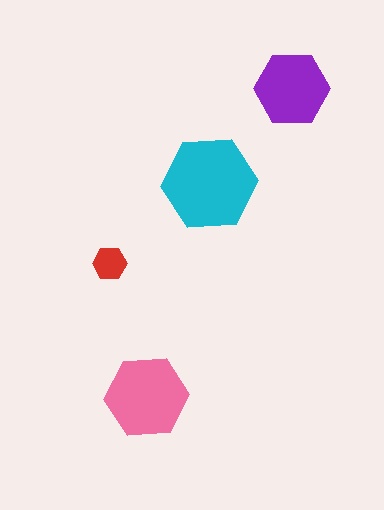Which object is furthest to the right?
The purple hexagon is rightmost.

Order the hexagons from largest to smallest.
the cyan one, the pink one, the purple one, the red one.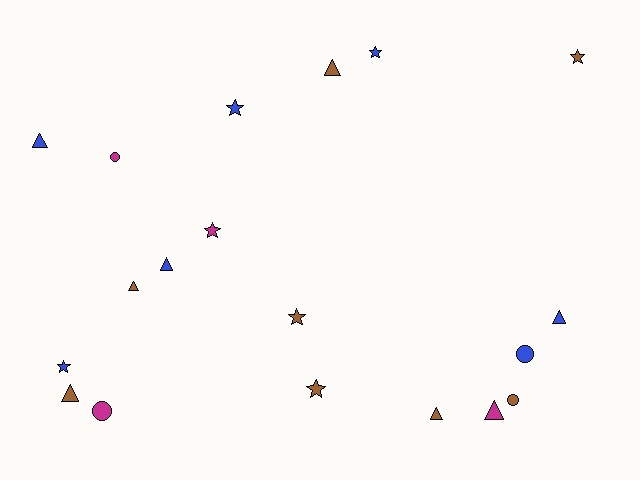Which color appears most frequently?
Brown, with 8 objects.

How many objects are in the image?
There are 19 objects.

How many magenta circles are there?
There are 2 magenta circles.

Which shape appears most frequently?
Triangle, with 8 objects.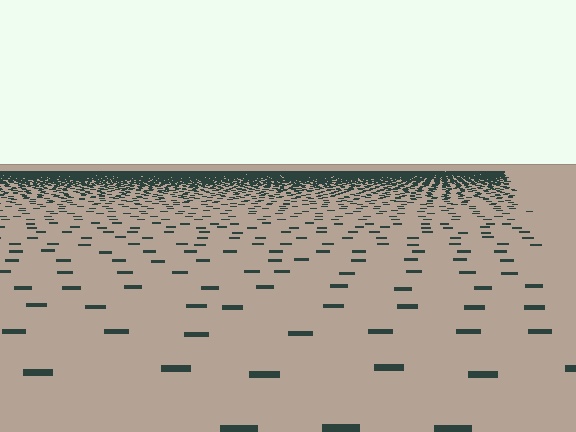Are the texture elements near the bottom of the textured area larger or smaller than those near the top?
Larger. Near the bottom, elements are closer to the viewer and appear at a bigger on-screen size.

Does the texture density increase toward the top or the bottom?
Density increases toward the top.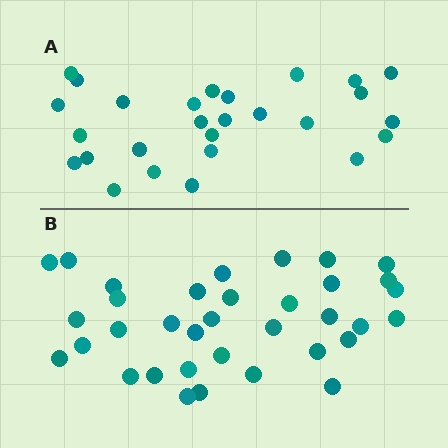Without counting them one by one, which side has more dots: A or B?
Region B (the bottom region) has more dots.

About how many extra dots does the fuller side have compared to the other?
Region B has roughly 8 or so more dots than region A.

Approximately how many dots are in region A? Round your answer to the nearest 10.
About 30 dots. (The exact count is 27, which rounds to 30.)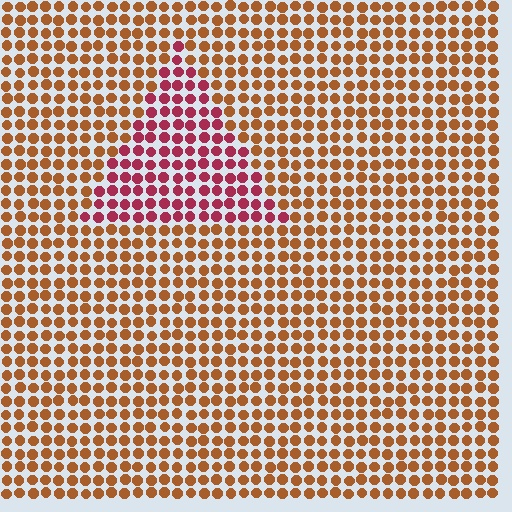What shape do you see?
I see a triangle.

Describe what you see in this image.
The image is filled with small brown elements in a uniform arrangement. A triangle-shaped region is visible where the elements are tinted to a slightly different hue, forming a subtle color boundary.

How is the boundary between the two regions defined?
The boundary is defined purely by a slight shift in hue (about 43 degrees). Spacing, size, and orientation are identical on both sides.